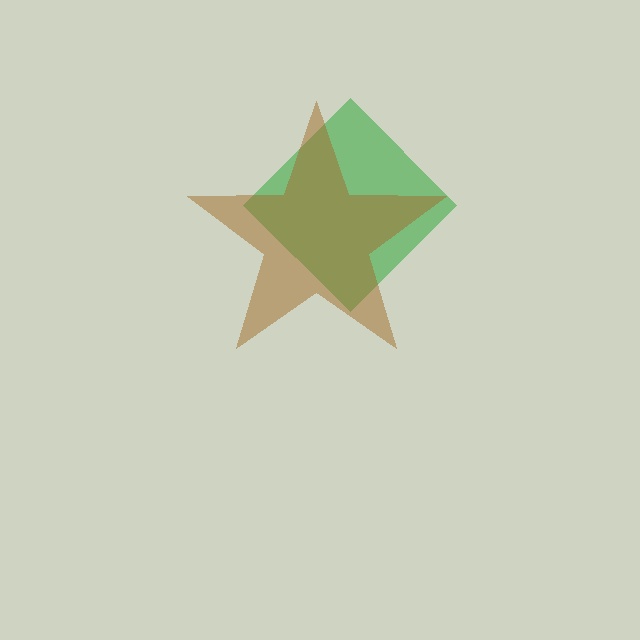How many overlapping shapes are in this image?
There are 2 overlapping shapes in the image.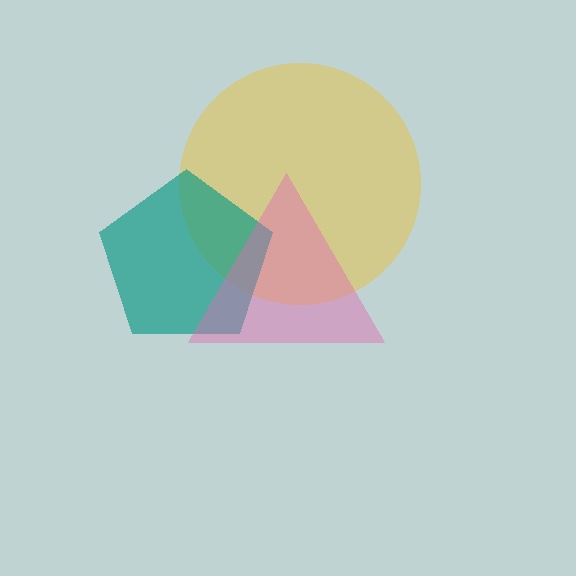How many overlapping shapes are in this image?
There are 3 overlapping shapes in the image.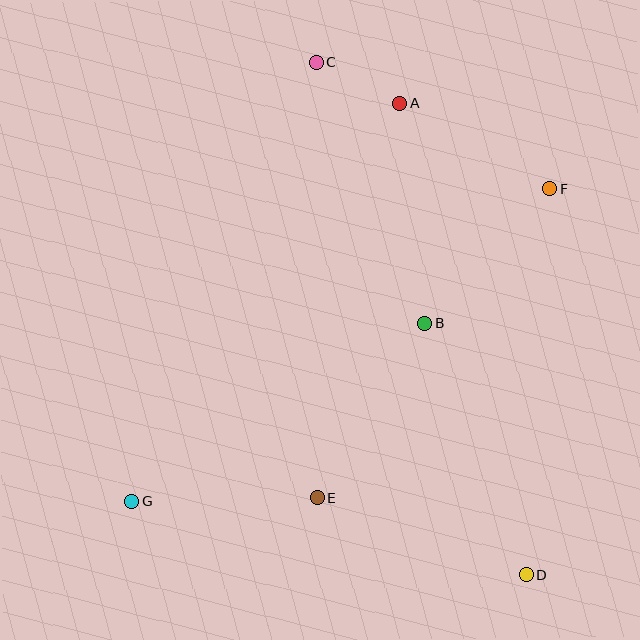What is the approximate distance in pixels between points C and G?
The distance between C and G is approximately 476 pixels.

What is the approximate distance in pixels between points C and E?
The distance between C and E is approximately 436 pixels.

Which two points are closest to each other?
Points A and C are closest to each other.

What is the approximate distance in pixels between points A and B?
The distance between A and B is approximately 221 pixels.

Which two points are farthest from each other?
Points C and D are farthest from each other.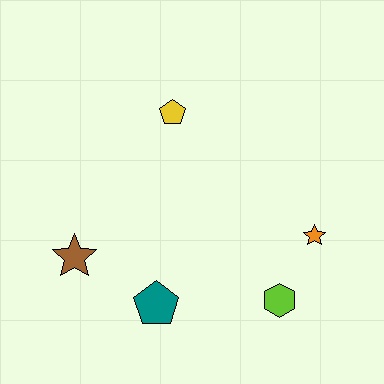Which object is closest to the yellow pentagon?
The brown star is closest to the yellow pentagon.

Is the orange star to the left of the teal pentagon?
No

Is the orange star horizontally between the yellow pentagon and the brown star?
No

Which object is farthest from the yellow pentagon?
The lime hexagon is farthest from the yellow pentagon.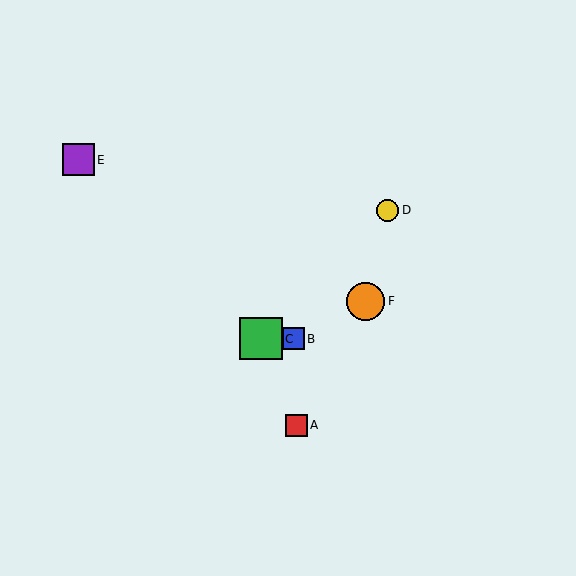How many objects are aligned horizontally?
2 objects (B, C) are aligned horizontally.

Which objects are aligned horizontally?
Objects B, C are aligned horizontally.